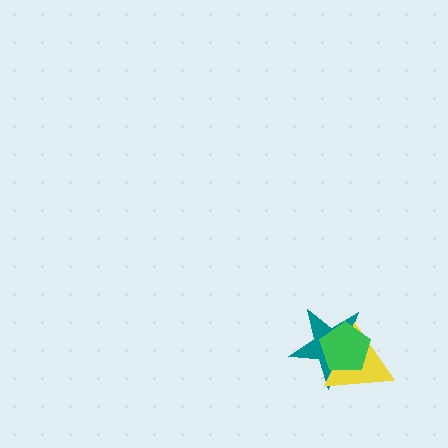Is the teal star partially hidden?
Yes, it is partially covered by another shape.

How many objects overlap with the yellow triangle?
2 objects overlap with the yellow triangle.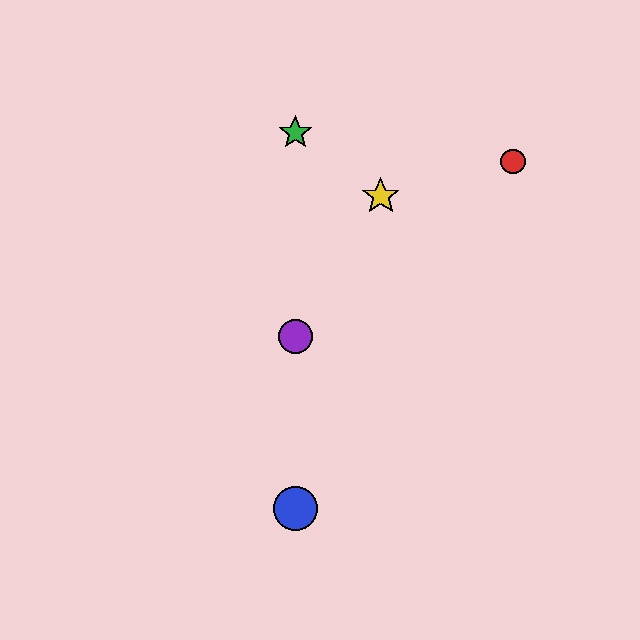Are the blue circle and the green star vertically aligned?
Yes, both are at x≈295.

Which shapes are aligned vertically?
The blue circle, the green star, the purple circle are aligned vertically.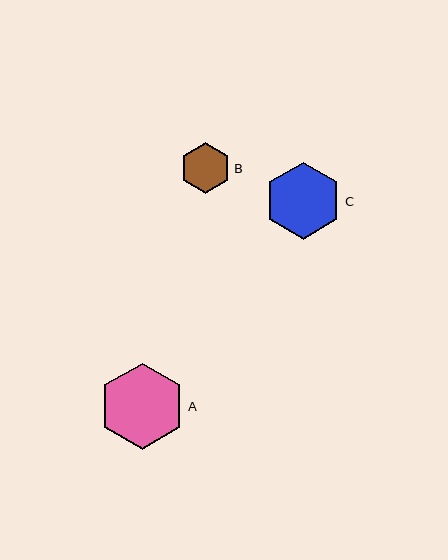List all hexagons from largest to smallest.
From largest to smallest: A, C, B.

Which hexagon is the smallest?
Hexagon B is the smallest with a size of approximately 51 pixels.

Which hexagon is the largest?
Hexagon A is the largest with a size of approximately 86 pixels.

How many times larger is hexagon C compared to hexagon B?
Hexagon C is approximately 1.5 times the size of hexagon B.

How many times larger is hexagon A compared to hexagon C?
Hexagon A is approximately 1.1 times the size of hexagon C.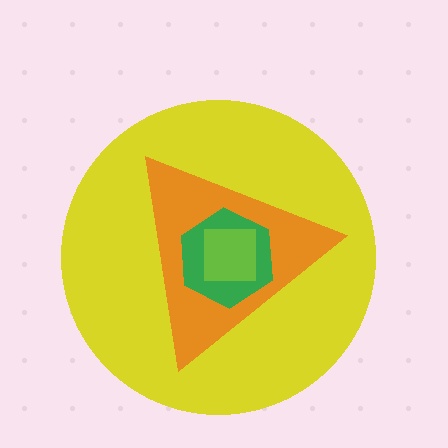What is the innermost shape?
The lime square.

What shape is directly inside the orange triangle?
The green hexagon.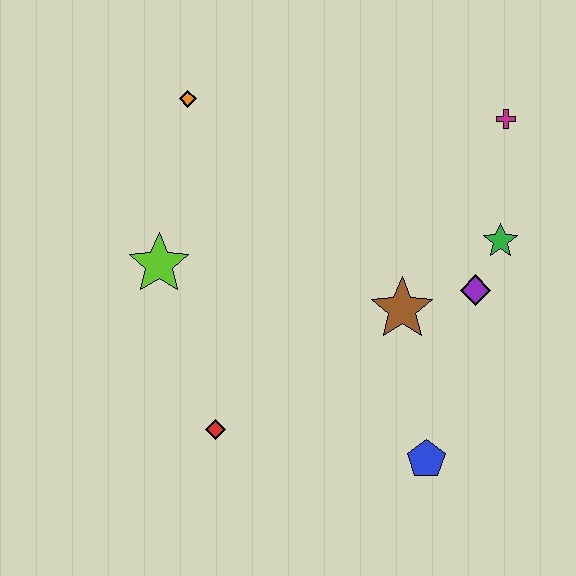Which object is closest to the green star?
The purple diamond is closest to the green star.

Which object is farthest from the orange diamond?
The blue pentagon is farthest from the orange diamond.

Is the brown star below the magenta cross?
Yes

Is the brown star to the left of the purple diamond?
Yes